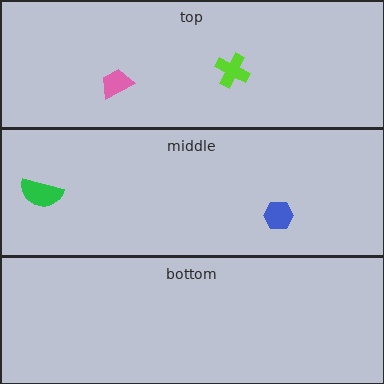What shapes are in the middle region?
The blue hexagon, the green semicircle.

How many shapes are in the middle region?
2.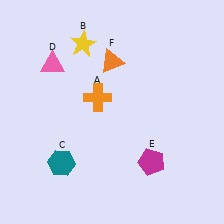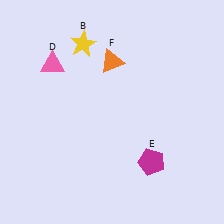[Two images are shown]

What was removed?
The teal hexagon (C), the orange cross (A) were removed in Image 2.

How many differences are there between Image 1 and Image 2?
There are 2 differences between the two images.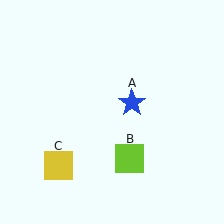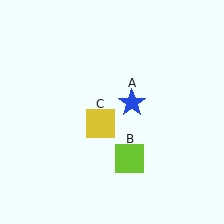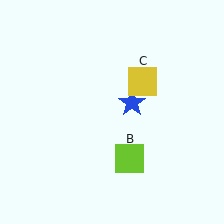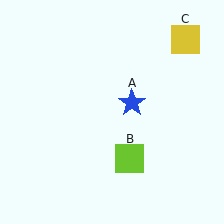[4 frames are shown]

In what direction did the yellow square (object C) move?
The yellow square (object C) moved up and to the right.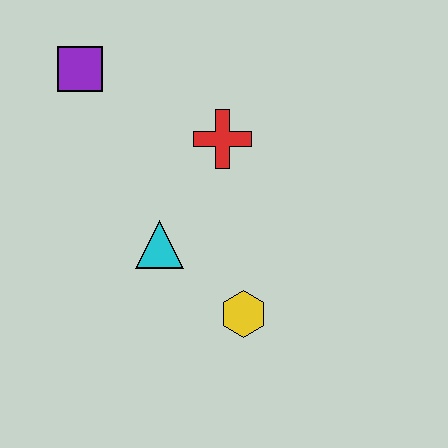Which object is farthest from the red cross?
The yellow hexagon is farthest from the red cross.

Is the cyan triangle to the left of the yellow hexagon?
Yes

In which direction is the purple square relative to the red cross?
The purple square is to the left of the red cross.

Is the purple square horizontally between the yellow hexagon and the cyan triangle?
No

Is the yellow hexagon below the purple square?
Yes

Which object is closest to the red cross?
The cyan triangle is closest to the red cross.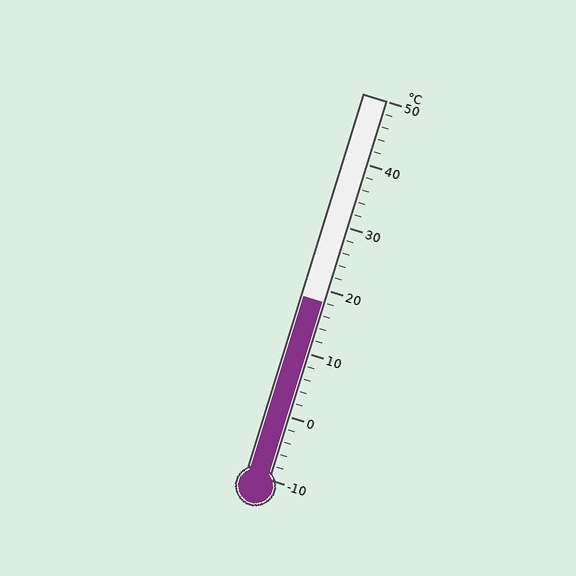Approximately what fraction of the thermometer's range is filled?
The thermometer is filled to approximately 45% of its range.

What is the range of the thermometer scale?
The thermometer scale ranges from -10°C to 50°C.